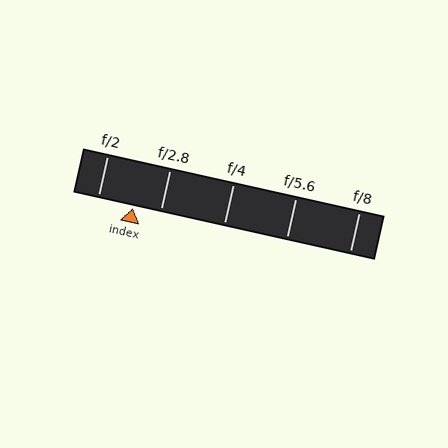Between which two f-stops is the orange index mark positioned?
The index mark is between f/2 and f/2.8.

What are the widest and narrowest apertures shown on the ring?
The widest aperture shown is f/2 and the narrowest is f/8.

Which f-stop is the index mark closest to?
The index mark is closest to f/2.8.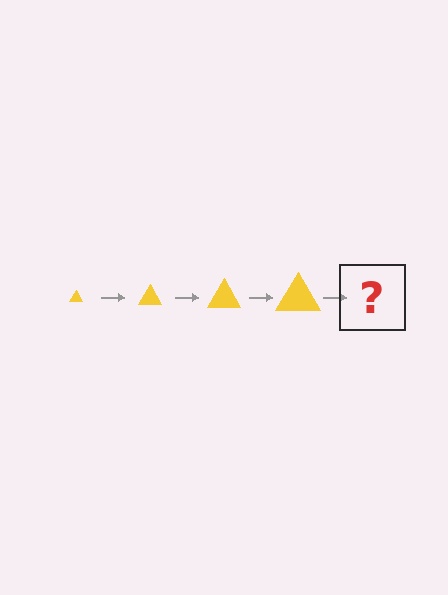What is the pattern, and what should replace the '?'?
The pattern is that the triangle gets progressively larger each step. The '?' should be a yellow triangle, larger than the previous one.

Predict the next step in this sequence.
The next step is a yellow triangle, larger than the previous one.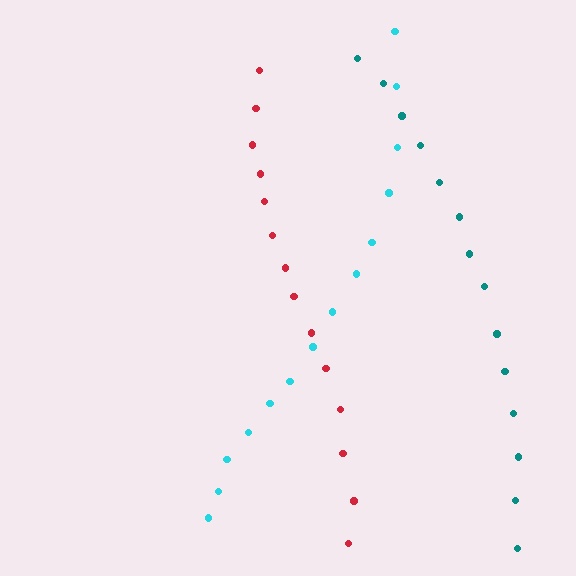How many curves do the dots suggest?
There are 3 distinct paths.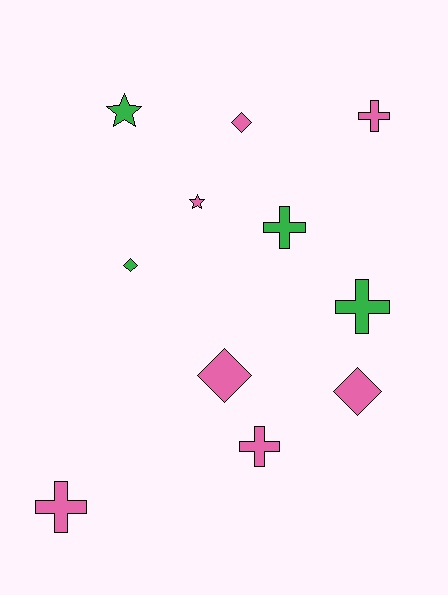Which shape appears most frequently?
Cross, with 5 objects.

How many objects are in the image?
There are 11 objects.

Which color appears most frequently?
Pink, with 7 objects.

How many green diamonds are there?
There is 1 green diamond.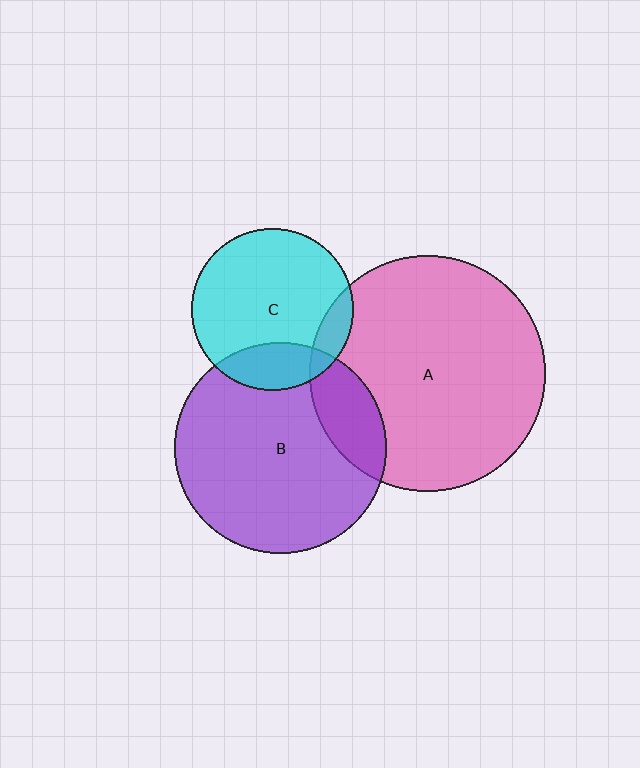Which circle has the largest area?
Circle A (pink).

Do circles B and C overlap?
Yes.